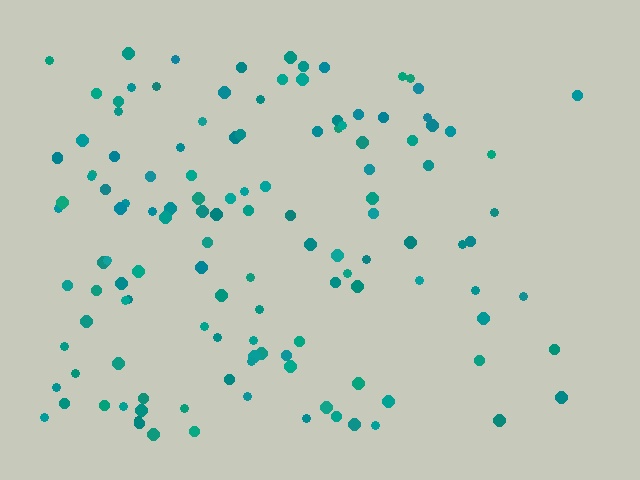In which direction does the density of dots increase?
From right to left, with the left side densest.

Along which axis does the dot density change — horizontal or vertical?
Horizontal.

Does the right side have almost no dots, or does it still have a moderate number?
Still a moderate number, just noticeably fewer than the left.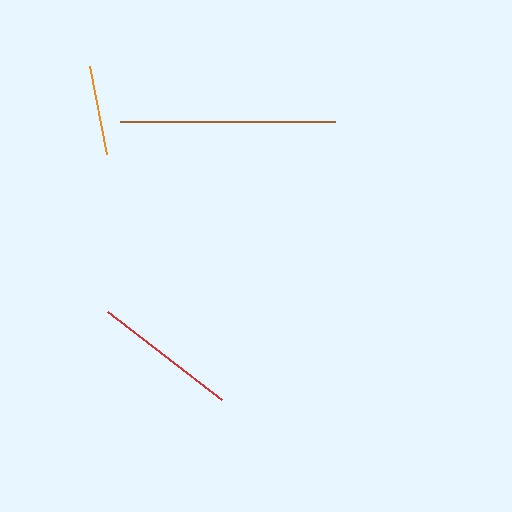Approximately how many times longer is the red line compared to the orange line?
The red line is approximately 1.6 times the length of the orange line.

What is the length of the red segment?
The red segment is approximately 144 pixels long.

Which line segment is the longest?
The brown line is the longest at approximately 215 pixels.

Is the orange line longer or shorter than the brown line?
The brown line is longer than the orange line.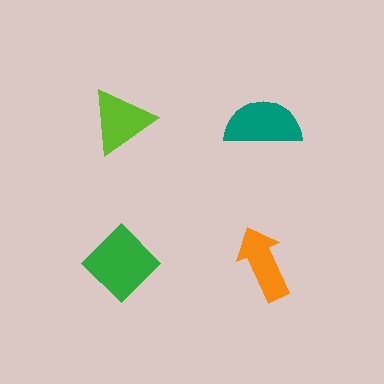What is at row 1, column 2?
A teal semicircle.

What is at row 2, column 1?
A green diamond.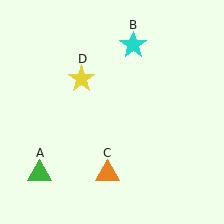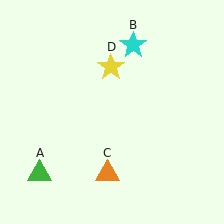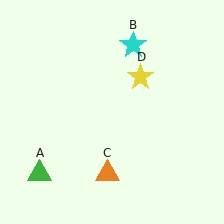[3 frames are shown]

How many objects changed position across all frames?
1 object changed position: yellow star (object D).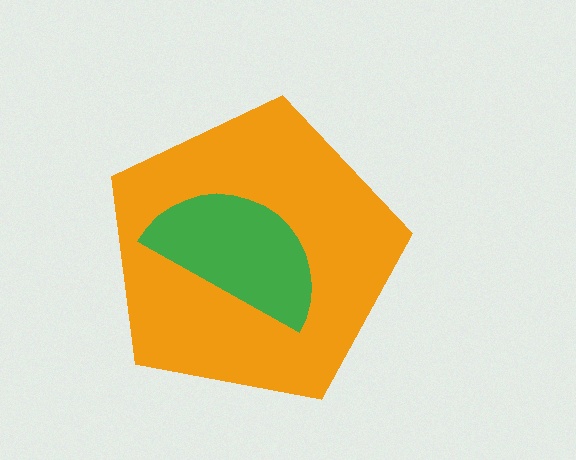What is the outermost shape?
The orange pentagon.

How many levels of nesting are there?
2.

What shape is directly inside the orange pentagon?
The green semicircle.